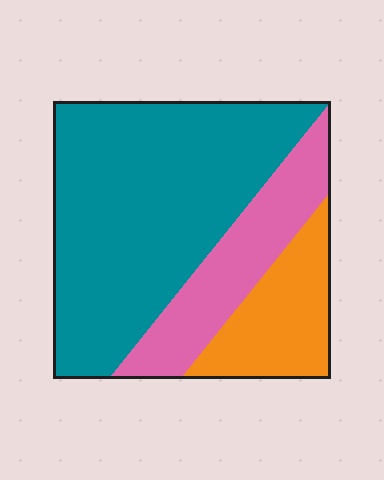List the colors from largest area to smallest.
From largest to smallest: teal, pink, orange.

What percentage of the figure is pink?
Pink covers roughly 20% of the figure.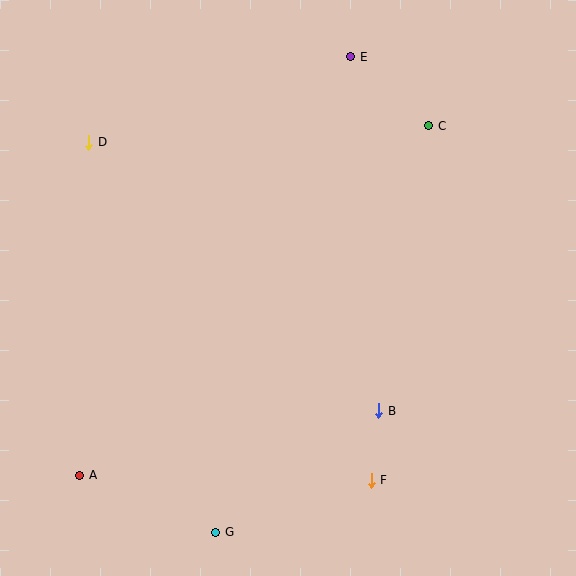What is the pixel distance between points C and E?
The distance between C and E is 104 pixels.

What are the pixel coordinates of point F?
Point F is at (371, 480).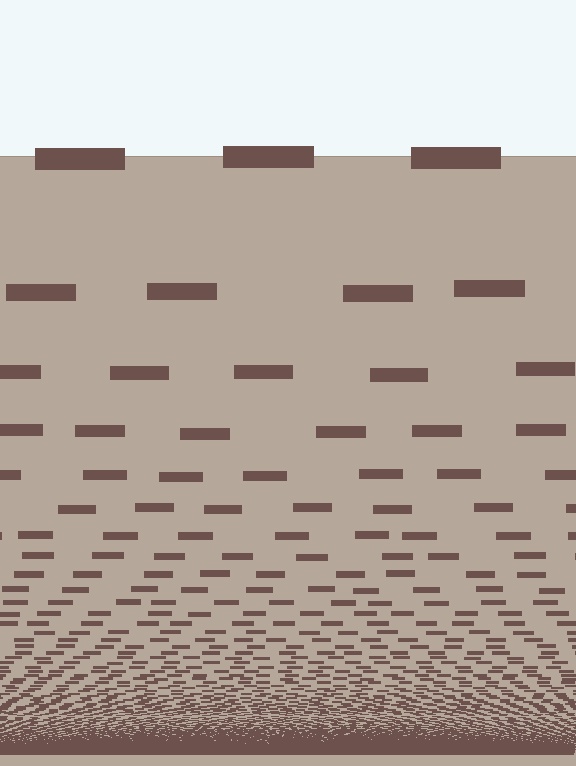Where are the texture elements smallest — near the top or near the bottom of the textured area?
Near the bottom.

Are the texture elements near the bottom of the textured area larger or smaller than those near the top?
Smaller. The gradient is inverted — elements near the bottom are smaller and denser.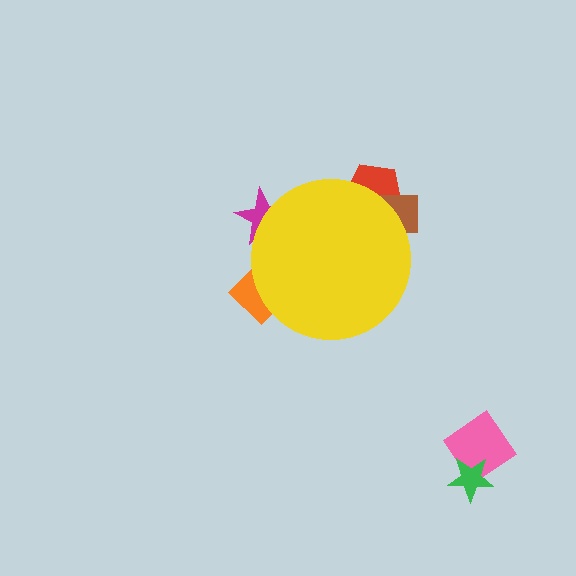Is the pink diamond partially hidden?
No, the pink diamond is fully visible.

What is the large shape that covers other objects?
A yellow circle.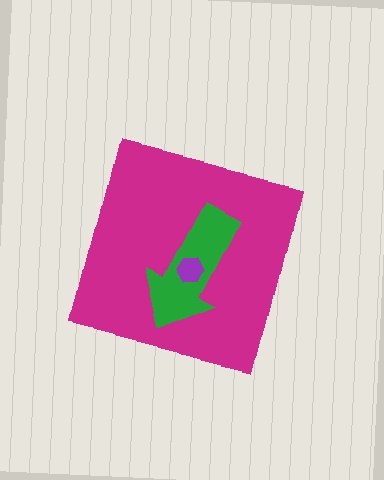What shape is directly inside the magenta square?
The green arrow.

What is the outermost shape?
The magenta square.